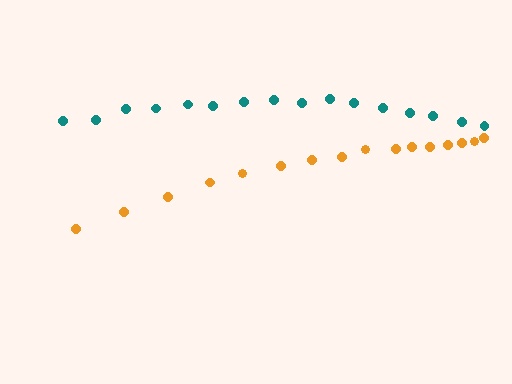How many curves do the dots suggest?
There are 2 distinct paths.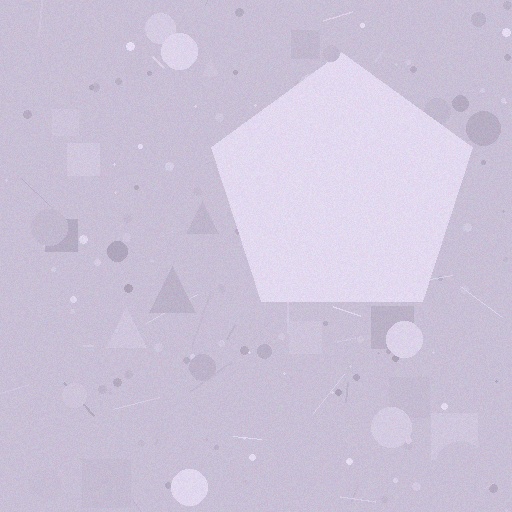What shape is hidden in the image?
A pentagon is hidden in the image.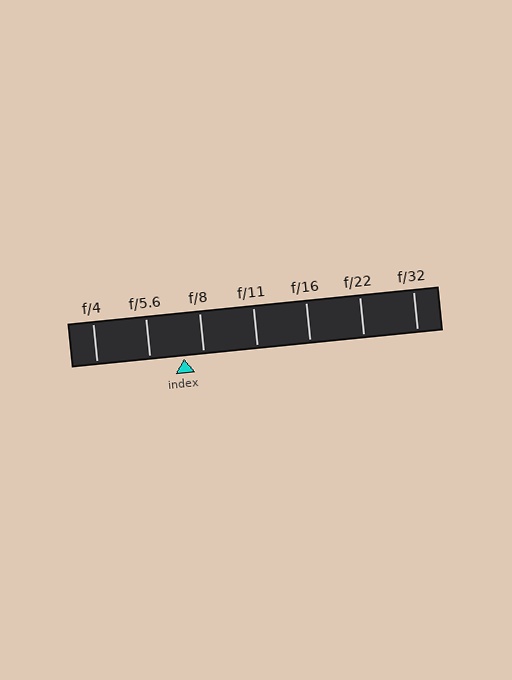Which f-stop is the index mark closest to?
The index mark is closest to f/8.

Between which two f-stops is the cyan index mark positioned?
The index mark is between f/5.6 and f/8.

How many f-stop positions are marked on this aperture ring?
There are 7 f-stop positions marked.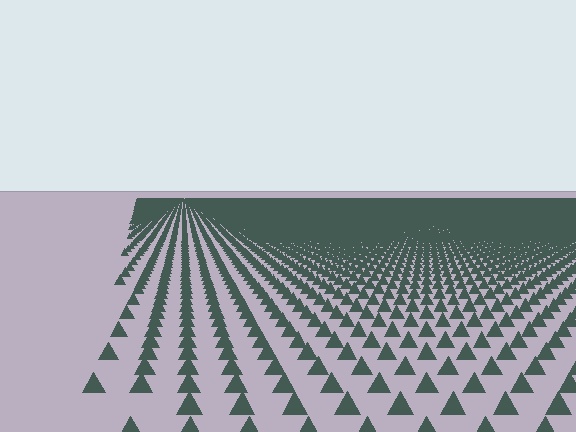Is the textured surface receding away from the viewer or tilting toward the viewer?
The surface is receding away from the viewer. Texture elements get smaller and denser toward the top.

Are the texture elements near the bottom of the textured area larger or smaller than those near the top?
Larger. Near the bottom, elements are closer to the viewer and appear at a bigger on-screen size.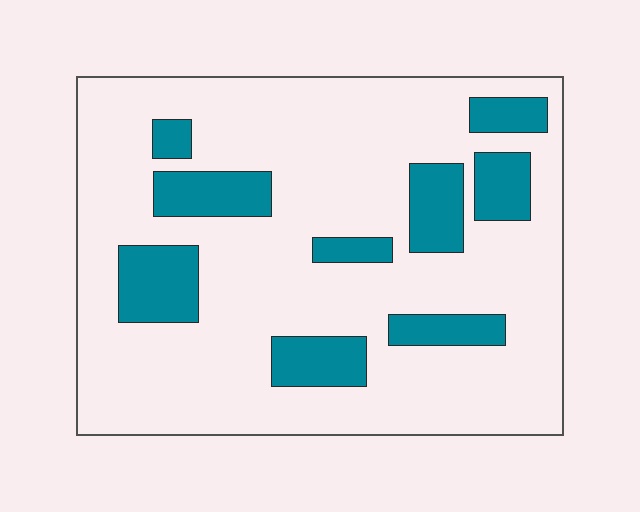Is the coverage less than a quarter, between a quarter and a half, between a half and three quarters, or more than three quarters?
Less than a quarter.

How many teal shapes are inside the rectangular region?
9.